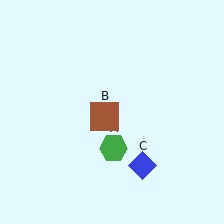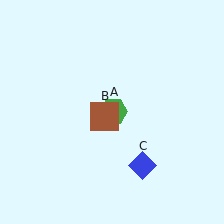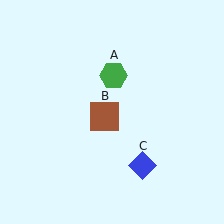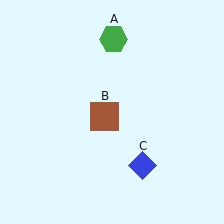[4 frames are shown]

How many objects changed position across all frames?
1 object changed position: green hexagon (object A).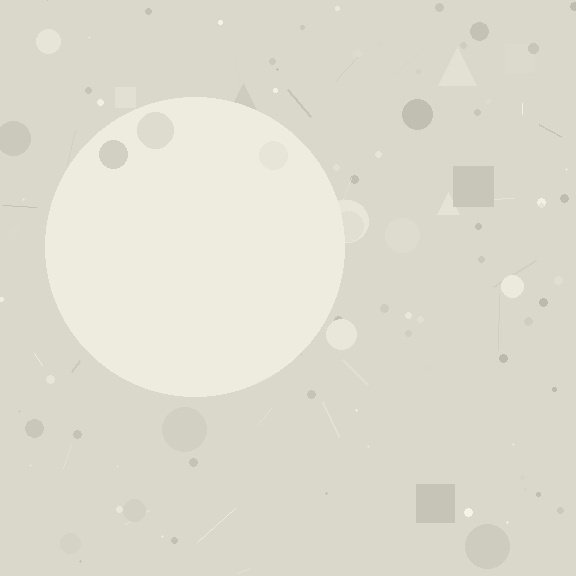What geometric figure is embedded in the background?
A circle is embedded in the background.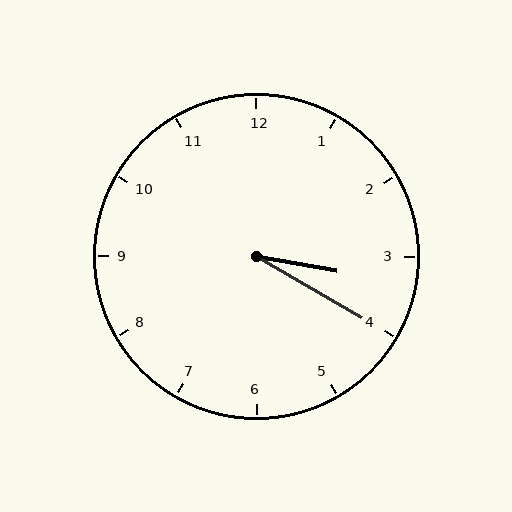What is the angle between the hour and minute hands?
Approximately 20 degrees.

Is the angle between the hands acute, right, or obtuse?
It is acute.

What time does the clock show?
3:20.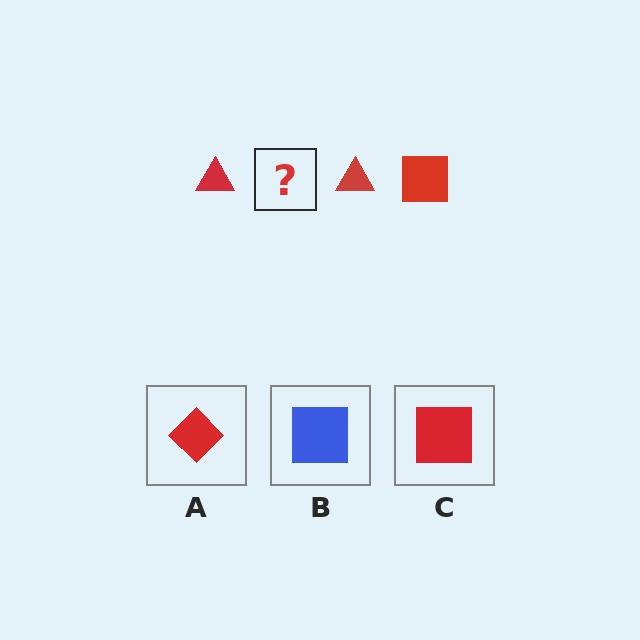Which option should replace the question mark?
Option C.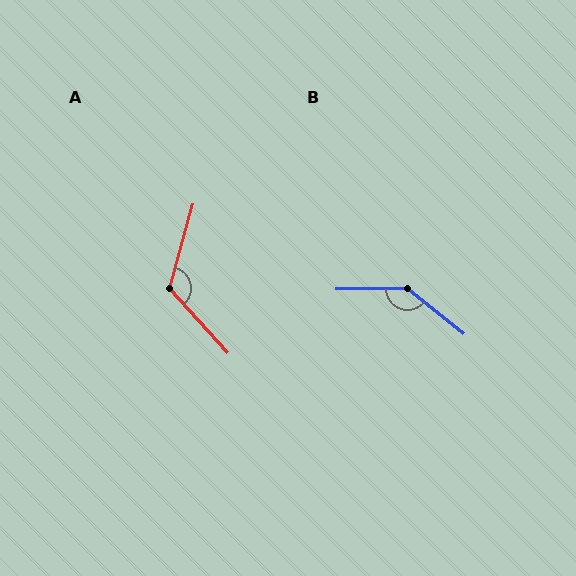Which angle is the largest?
B, at approximately 140 degrees.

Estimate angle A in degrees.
Approximately 123 degrees.